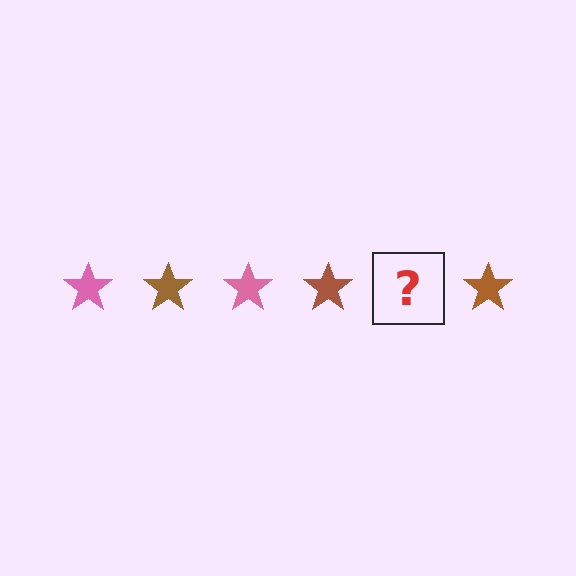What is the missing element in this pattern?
The missing element is a pink star.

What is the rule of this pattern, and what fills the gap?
The rule is that the pattern cycles through pink, brown stars. The gap should be filled with a pink star.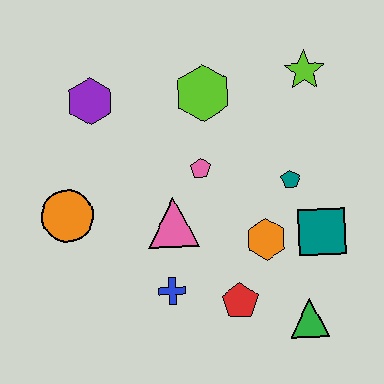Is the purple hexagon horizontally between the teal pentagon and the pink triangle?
No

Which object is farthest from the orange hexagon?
The purple hexagon is farthest from the orange hexagon.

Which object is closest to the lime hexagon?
The pink pentagon is closest to the lime hexagon.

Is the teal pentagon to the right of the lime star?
No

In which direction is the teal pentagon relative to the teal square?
The teal pentagon is above the teal square.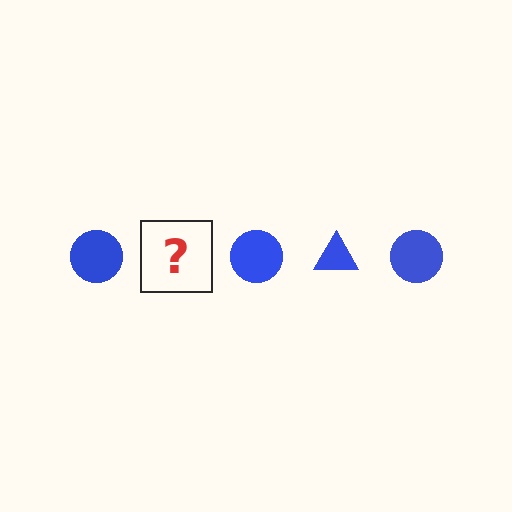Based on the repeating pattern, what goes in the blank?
The blank should be a blue triangle.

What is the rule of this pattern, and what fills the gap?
The rule is that the pattern cycles through circle, triangle shapes in blue. The gap should be filled with a blue triangle.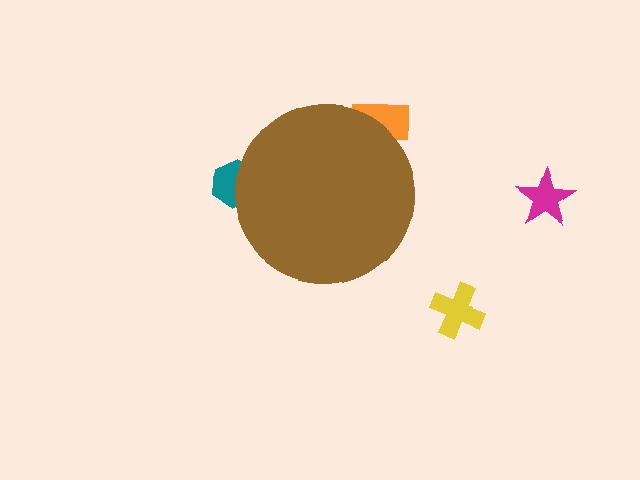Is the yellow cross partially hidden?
No, the yellow cross is fully visible.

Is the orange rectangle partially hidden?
Yes, the orange rectangle is partially hidden behind the brown circle.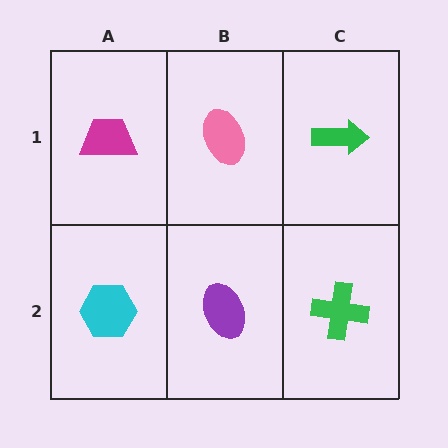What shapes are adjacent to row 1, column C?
A green cross (row 2, column C), a pink ellipse (row 1, column B).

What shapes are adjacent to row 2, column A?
A magenta trapezoid (row 1, column A), a purple ellipse (row 2, column B).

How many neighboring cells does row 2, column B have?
3.